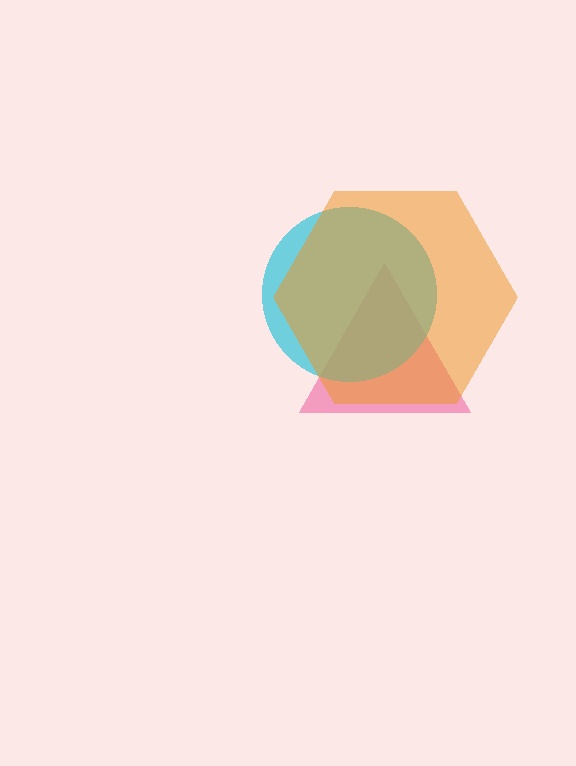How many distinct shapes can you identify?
There are 3 distinct shapes: a pink triangle, a cyan circle, an orange hexagon.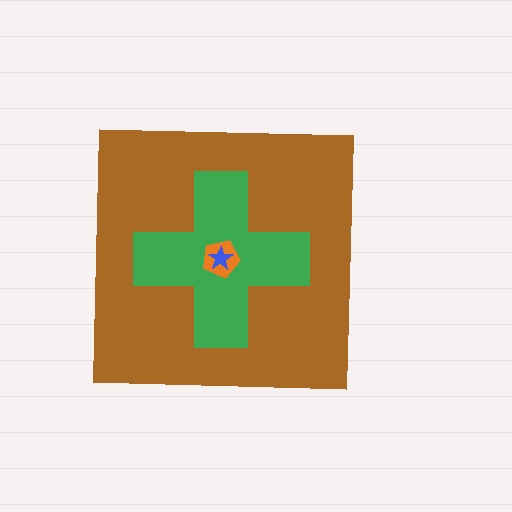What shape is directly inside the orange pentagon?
The blue star.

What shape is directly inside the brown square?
The green cross.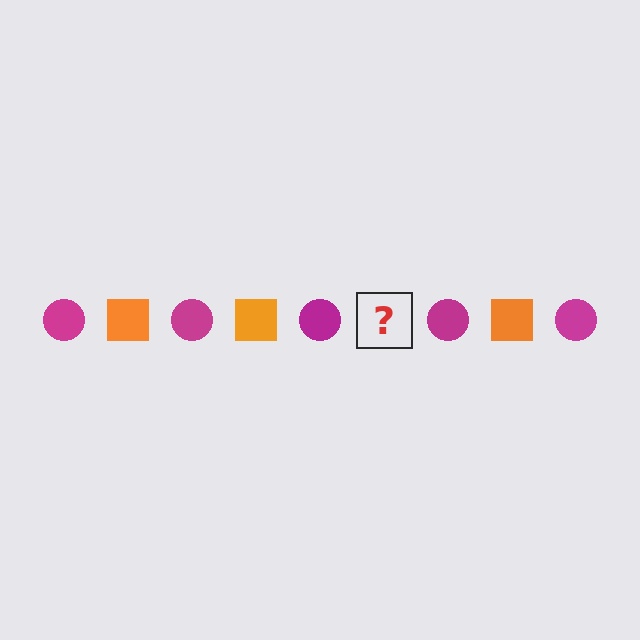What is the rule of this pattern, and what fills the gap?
The rule is that the pattern alternates between magenta circle and orange square. The gap should be filled with an orange square.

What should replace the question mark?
The question mark should be replaced with an orange square.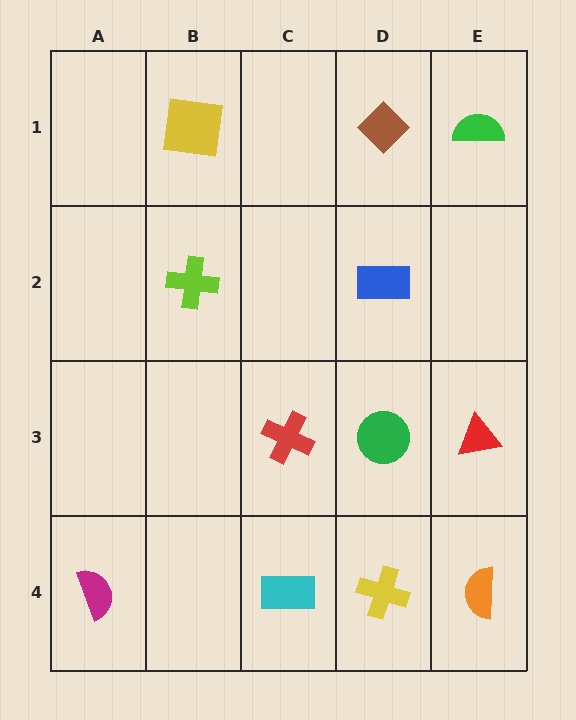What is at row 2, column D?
A blue rectangle.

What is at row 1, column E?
A green semicircle.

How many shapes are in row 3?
3 shapes.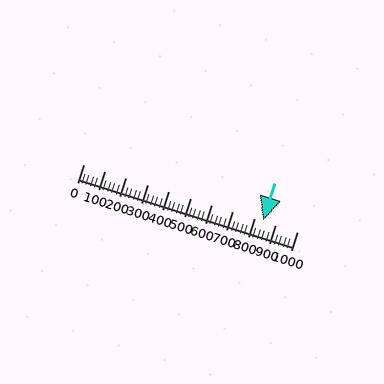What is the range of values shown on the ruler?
The ruler shows values from 0 to 1000.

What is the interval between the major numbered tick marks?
The major tick marks are spaced 100 units apart.